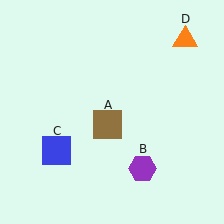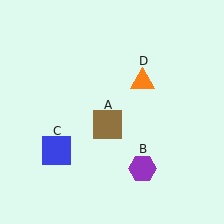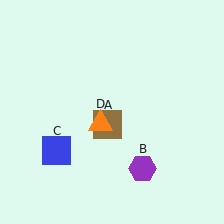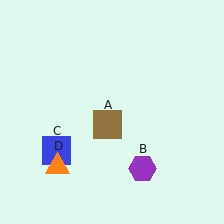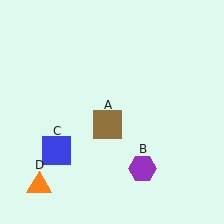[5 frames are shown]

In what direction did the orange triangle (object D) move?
The orange triangle (object D) moved down and to the left.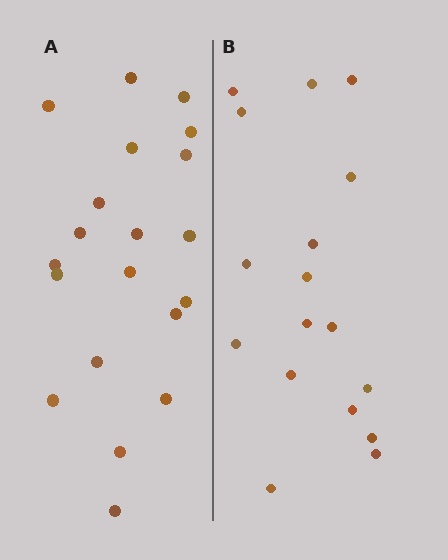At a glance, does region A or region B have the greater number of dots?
Region A (the left region) has more dots.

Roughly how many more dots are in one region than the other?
Region A has just a few more — roughly 2 or 3 more dots than region B.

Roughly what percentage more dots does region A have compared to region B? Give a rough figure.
About 20% more.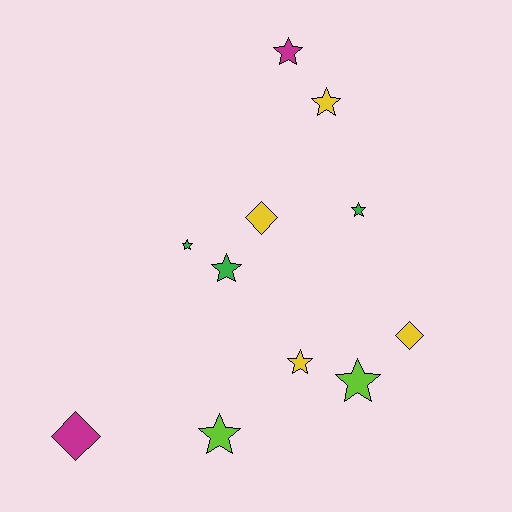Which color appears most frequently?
Yellow, with 4 objects.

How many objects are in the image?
There are 11 objects.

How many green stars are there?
There are 3 green stars.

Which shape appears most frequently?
Star, with 8 objects.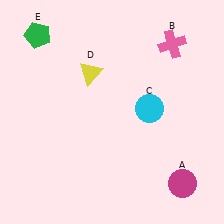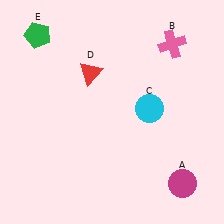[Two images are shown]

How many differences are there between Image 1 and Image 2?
There is 1 difference between the two images.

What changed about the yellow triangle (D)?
In Image 1, D is yellow. In Image 2, it changed to red.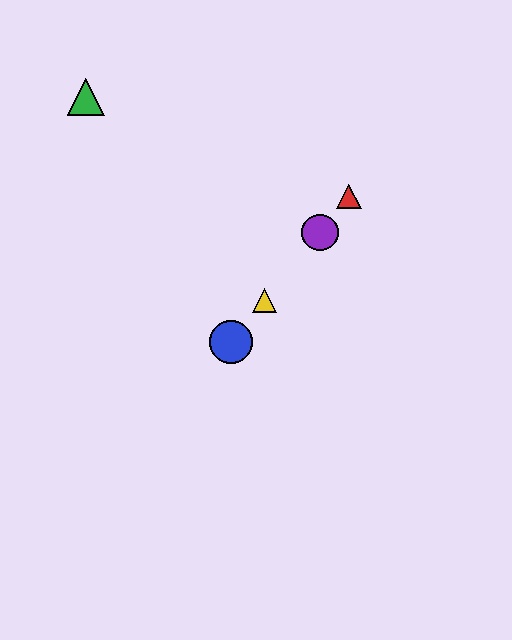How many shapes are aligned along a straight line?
4 shapes (the red triangle, the blue circle, the yellow triangle, the purple circle) are aligned along a straight line.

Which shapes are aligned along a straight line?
The red triangle, the blue circle, the yellow triangle, the purple circle are aligned along a straight line.